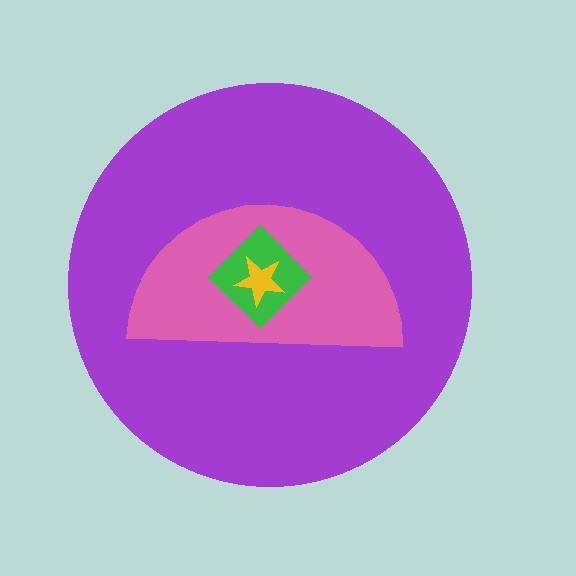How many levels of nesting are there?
4.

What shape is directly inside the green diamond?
The yellow star.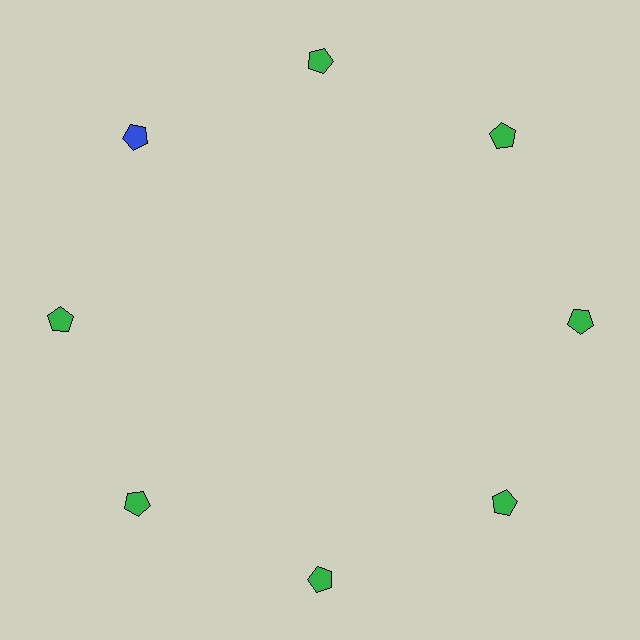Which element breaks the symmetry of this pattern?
The blue pentagon at roughly the 10 o'clock position breaks the symmetry. All other shapes are green pentagons.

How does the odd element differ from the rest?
It has a different color: blue instead of green.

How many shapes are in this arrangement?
There are 8 shapes arranged in a ring pattern.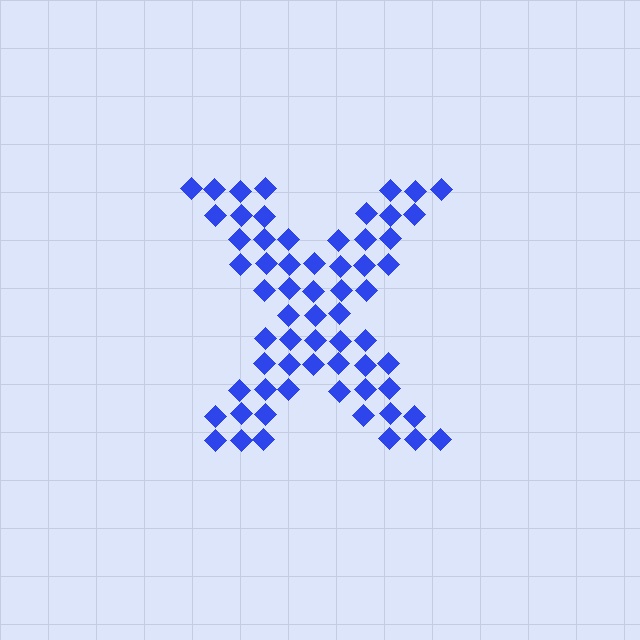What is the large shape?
The large shape is the letter X.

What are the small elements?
The small elements are diamonds.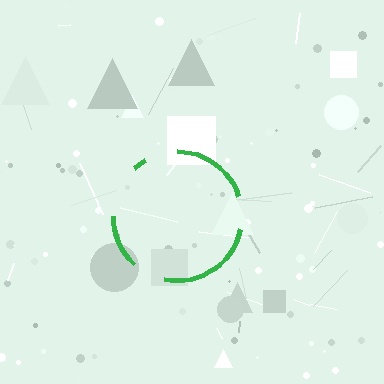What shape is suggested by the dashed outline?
The dashed outline suggests a circle.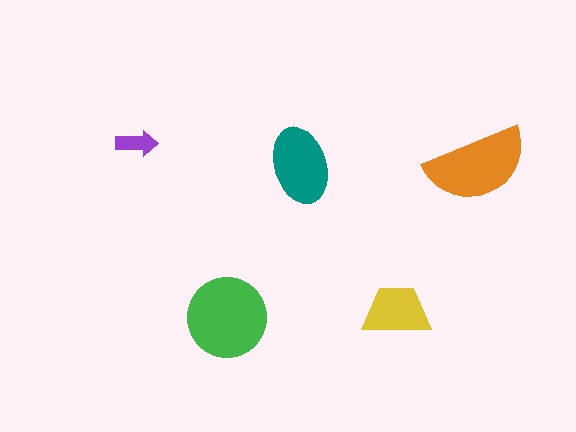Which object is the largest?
The green circle.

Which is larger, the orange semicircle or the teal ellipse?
The orange semicircle.